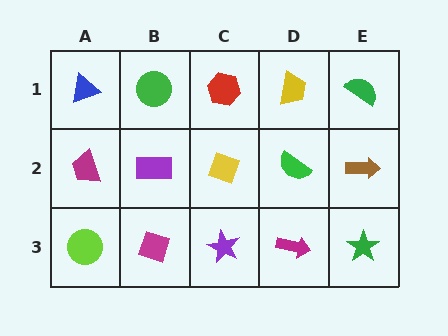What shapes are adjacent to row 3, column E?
A brown arrow (row 2, column E), a magenta arrow (row 3, column D).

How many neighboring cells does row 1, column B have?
3.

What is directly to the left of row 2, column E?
A green semicircle.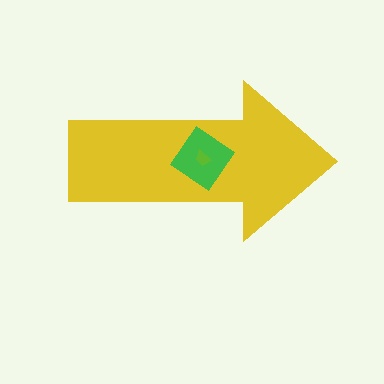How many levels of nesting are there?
3.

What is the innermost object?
The lime trapezoid.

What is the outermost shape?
The yellow arrow.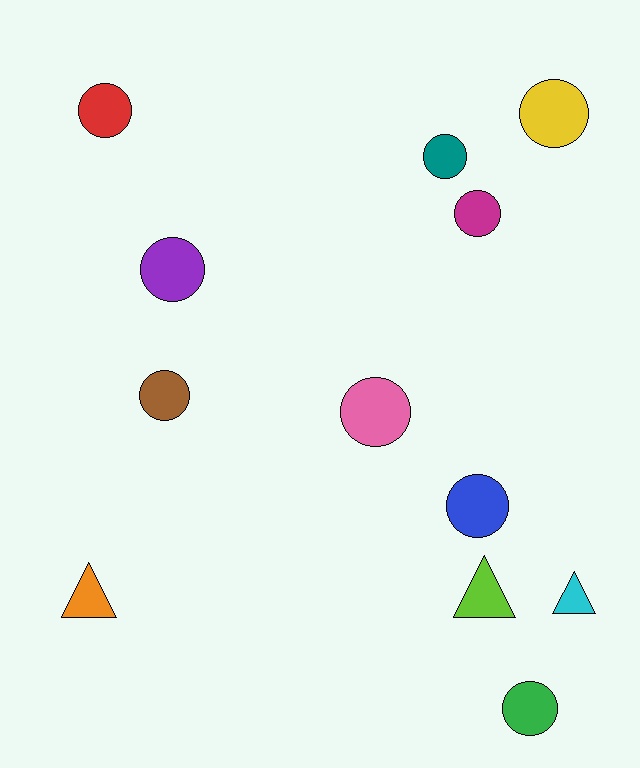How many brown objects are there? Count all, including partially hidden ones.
There is 1 brown object.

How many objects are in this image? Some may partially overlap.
There are 12 objects.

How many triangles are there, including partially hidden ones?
There are 3 triangles.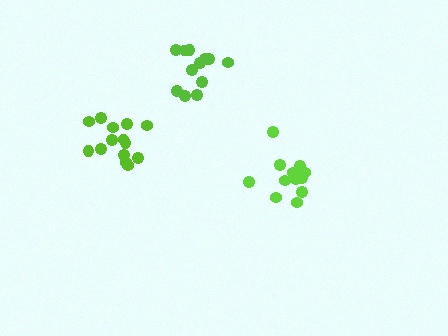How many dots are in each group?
Group 1: 14 dots, Group 2: 12 dots, Group 3: 14 dots (40 total).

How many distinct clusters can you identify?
There are 3 distinct clusters.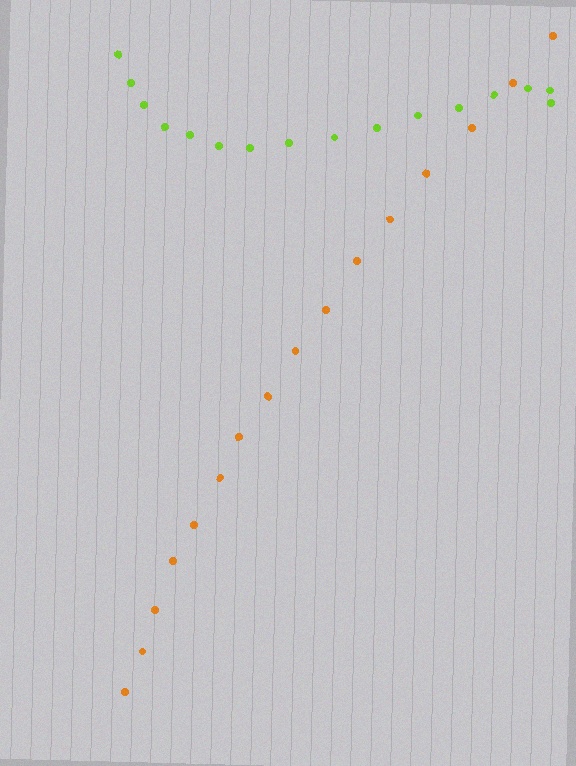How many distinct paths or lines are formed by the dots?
There are 2 distinct paths.